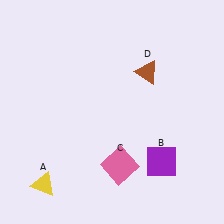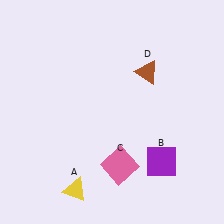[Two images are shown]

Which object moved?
The yellow triangle (A) moved right.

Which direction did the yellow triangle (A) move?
The yellow triangle (A) moved right.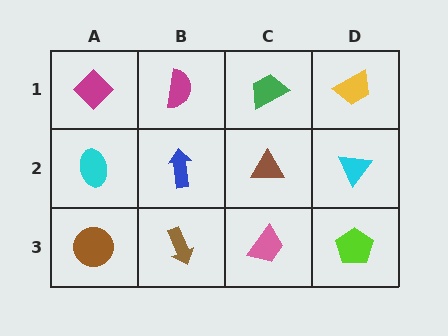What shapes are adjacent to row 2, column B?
A magenta semicircle (row 1, column B), a brown arrow (row 3, column B), a cyan ellipse (row 2, column A), a brown triangle (row 2, column C).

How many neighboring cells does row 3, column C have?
3.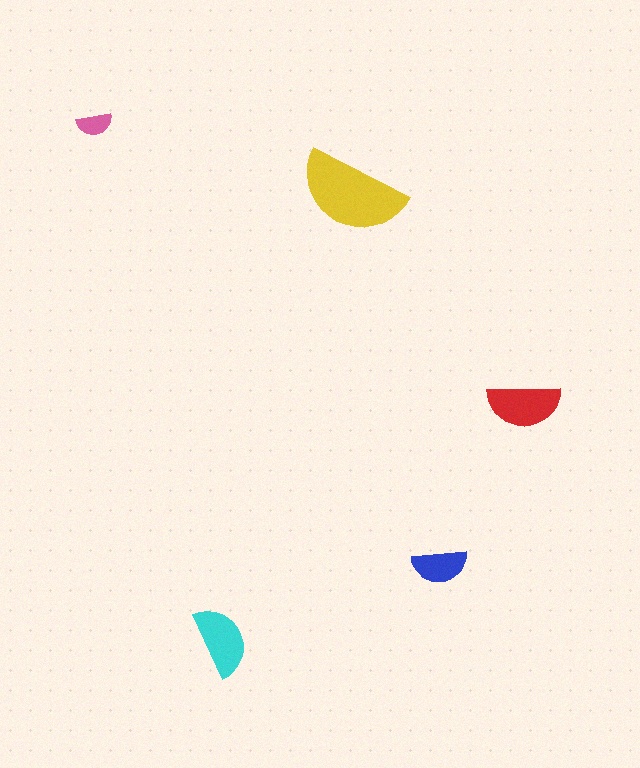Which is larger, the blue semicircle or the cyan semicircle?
The cyan one.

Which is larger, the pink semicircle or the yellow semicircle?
The yellow one.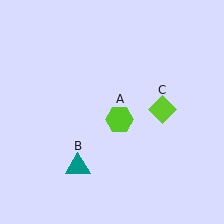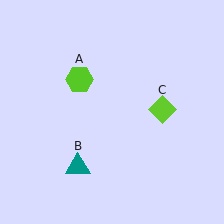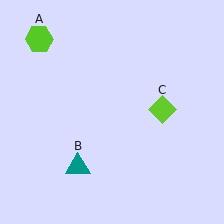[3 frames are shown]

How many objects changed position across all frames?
1 object changed position: lime hexagon (object A).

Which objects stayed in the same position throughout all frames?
Teal triangle (object B) and lime diamond (object C) remained stationary.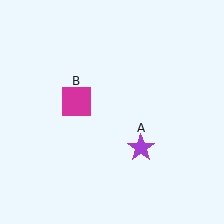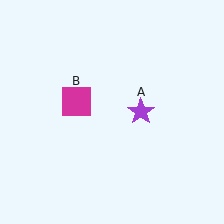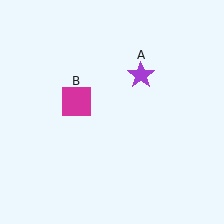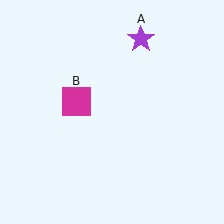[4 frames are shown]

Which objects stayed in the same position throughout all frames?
Magenta square (object B) remained stationary.